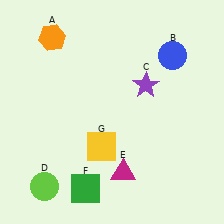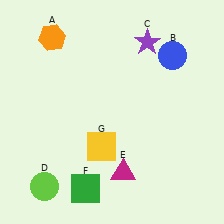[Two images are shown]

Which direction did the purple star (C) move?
The purple star (C) moved up.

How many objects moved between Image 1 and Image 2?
1 object moved between the two images.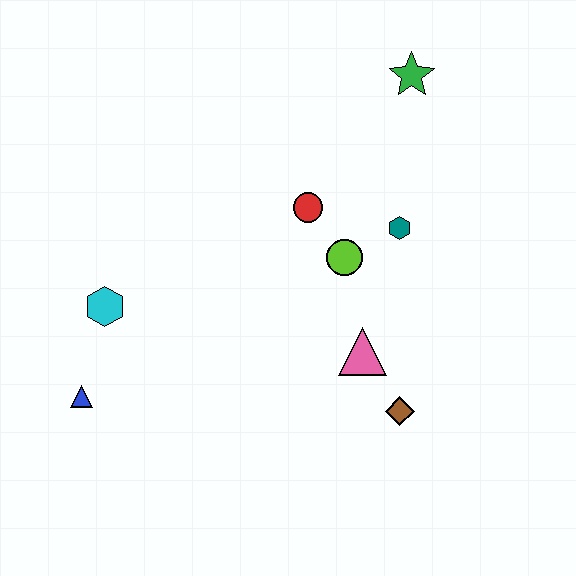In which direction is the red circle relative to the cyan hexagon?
The red circle is to the right of the cyan hexagon.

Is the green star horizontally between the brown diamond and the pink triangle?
No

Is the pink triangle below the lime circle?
Yes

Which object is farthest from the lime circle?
The blue triangle is farthest from the lime circle.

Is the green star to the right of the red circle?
Yes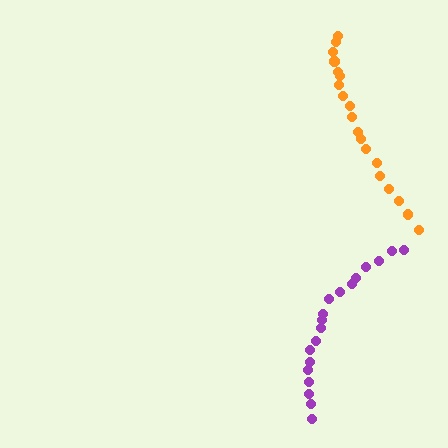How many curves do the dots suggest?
There are 2 distinct paths.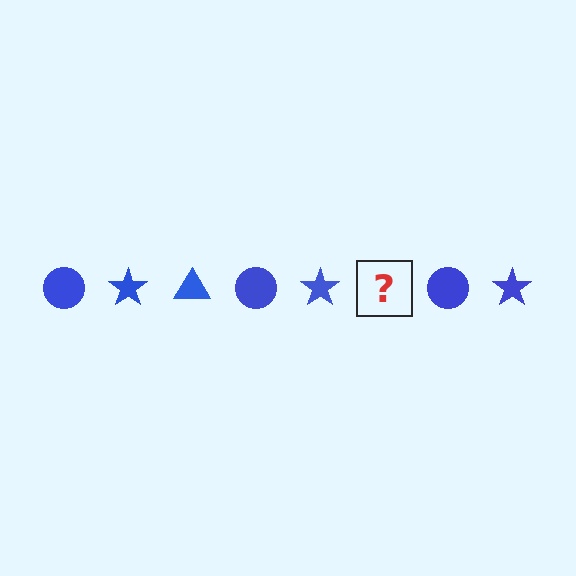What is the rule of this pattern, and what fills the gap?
The rule is that the pattern cycles through circle, star, triangle shapes in blue. The gap should be filled with a blue triangle.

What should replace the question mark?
The question mark should be replaced with a blue triangle.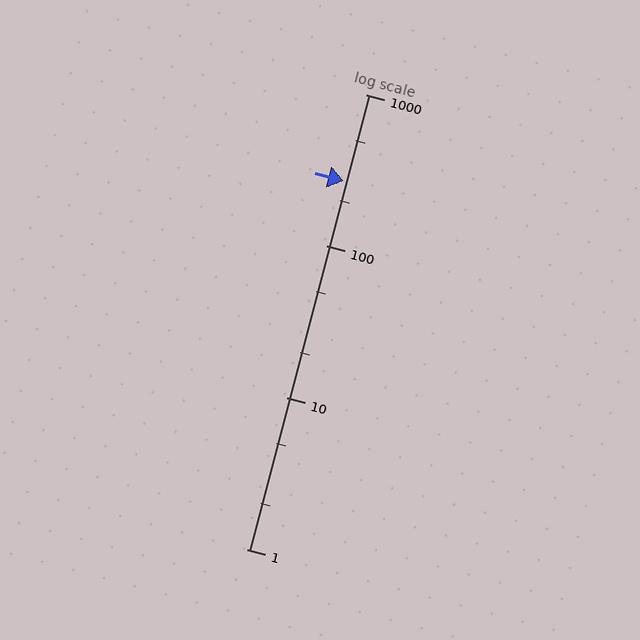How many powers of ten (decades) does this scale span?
The scale spans 3 decades, from 1 to 1000.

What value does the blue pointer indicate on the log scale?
The pointer indicates approximately 270.